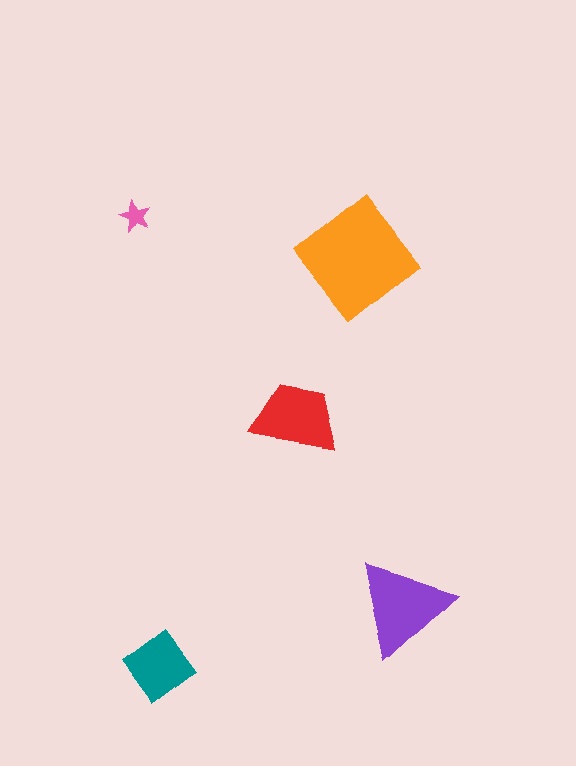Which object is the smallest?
The pink star.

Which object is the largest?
The orange diamond.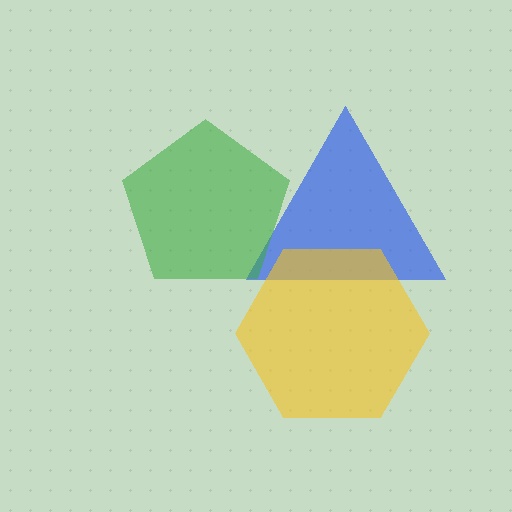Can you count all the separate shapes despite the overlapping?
Yes, there are 3 separate shapes.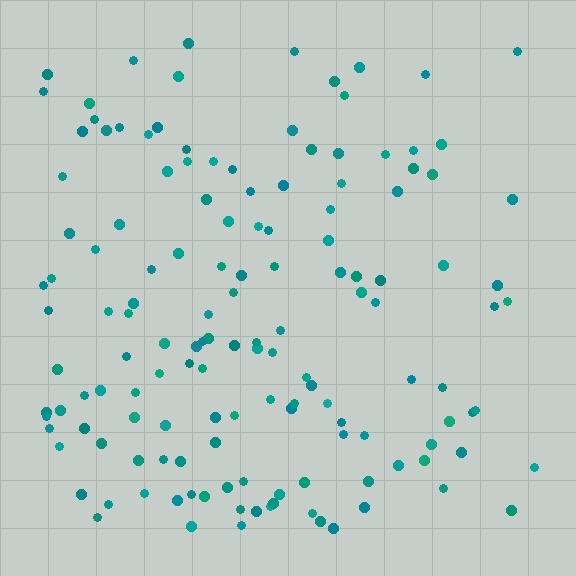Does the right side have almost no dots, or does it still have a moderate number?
Still a moderate number, just noticeably fewer than the left.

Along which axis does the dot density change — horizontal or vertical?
Horizontal.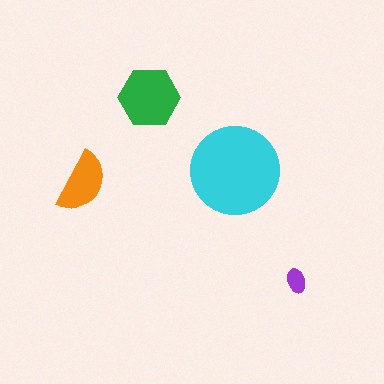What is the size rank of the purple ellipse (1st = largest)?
4th.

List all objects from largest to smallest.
The cyan circle, the green hexagon, the orange semicircle, the purple ellipse.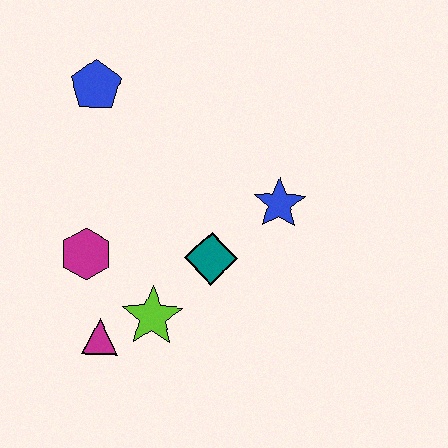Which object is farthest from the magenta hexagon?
The blue star is farthest from the magenta hexagon.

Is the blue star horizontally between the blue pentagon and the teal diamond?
No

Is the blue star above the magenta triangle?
Yes